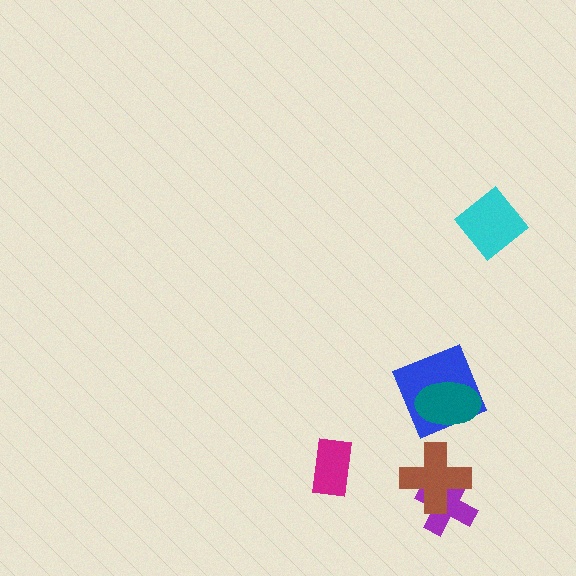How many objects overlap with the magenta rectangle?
0 objects overlap with the magenta rectangle.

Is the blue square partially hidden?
Yes, it is partially covered by another shape.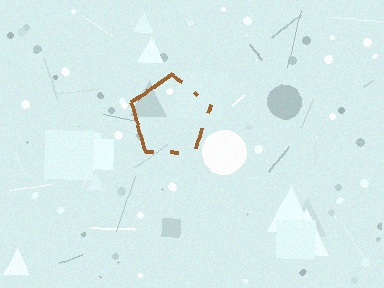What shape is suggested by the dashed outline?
The dashed outline suggests a pentagon.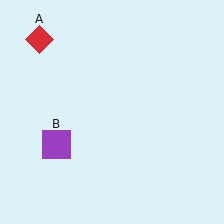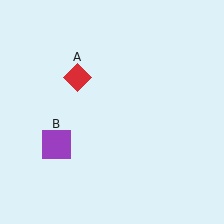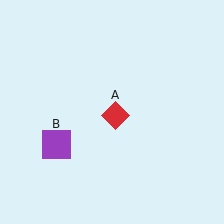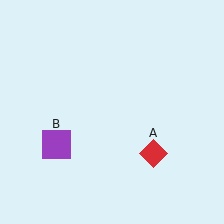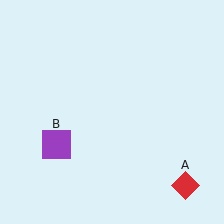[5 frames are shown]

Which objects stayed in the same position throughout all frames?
Purple square (object B) remained stationary.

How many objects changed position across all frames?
1 object changed position: red diamond (object A).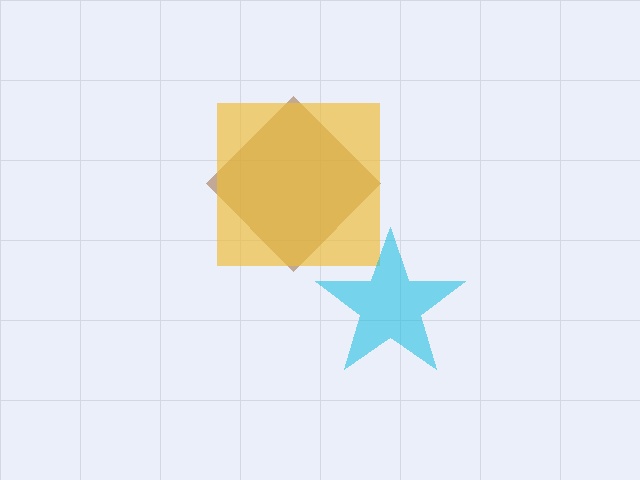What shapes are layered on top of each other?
The layered shapes are: a brown diamond, a yellow square, a cyan star.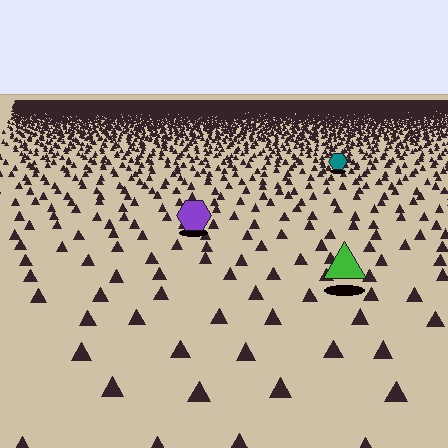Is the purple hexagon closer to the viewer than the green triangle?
No. The green triangle is closer — you can tell from the texture gradient: the ground texture is coarser near it.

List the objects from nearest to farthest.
From nearest to farthest: the green triangle, the purple hexagon, the teal hexagon.